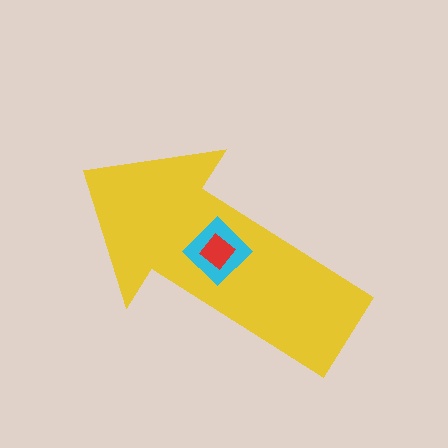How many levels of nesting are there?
3.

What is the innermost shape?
The red diamond.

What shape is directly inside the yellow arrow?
The cyan diamond.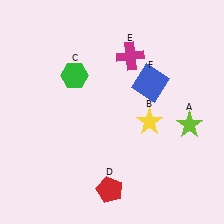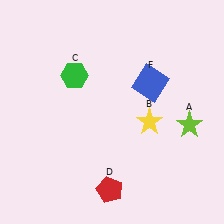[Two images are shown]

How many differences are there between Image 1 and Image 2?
There is 1 difference between the two images.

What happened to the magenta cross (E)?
The magenta cross (E) was removed in Image 2. It was in the top-right area of Image 1.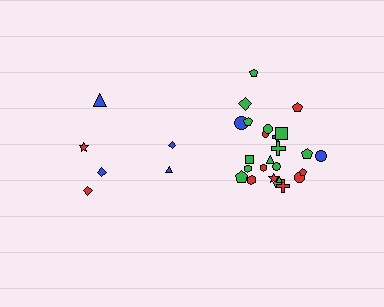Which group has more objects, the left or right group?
The right group.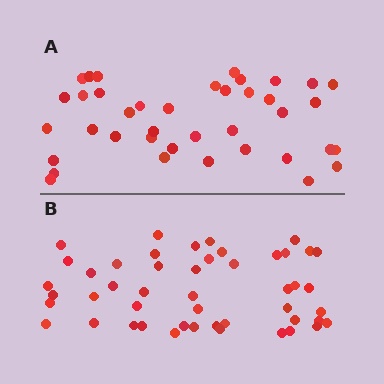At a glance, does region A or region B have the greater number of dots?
Region B (the bottom region) has more dots.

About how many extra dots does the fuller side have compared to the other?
Region B has roughly 8 or so more dots than region A.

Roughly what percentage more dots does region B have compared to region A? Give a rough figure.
About 25% more.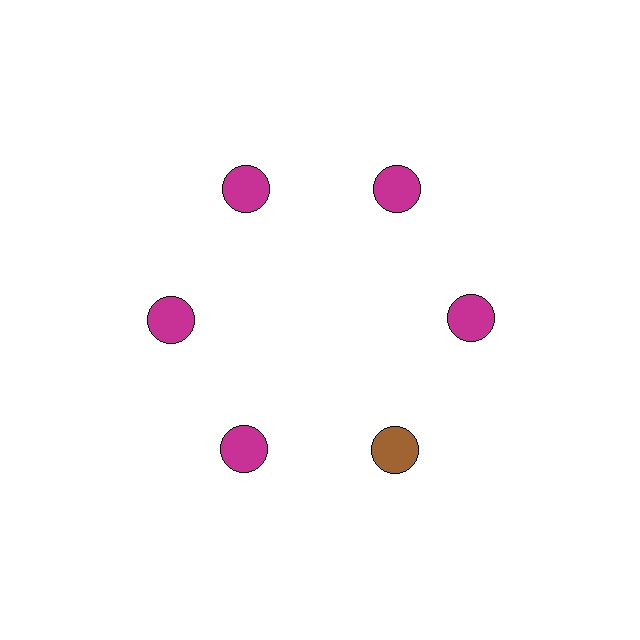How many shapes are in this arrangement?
There are 6 shapes arranged in a ring pattern.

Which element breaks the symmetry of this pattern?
The brown circle at roughly the 5 o'clock position breaks the symmetry. All other shapes are magenta circles.